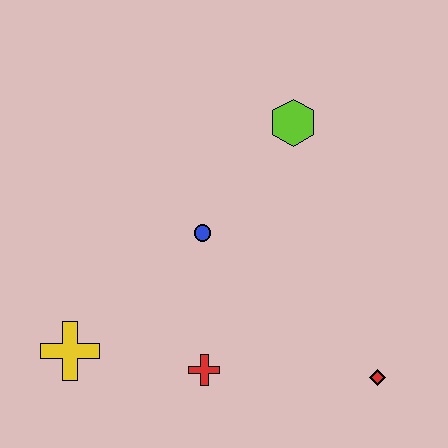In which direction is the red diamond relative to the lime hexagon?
The red diamond is below the lime hexagon.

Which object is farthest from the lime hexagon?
The yellow cross is farthest from the lime hexagon.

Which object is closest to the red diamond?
The red cross is closest to the red diamond.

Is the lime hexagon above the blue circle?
Yes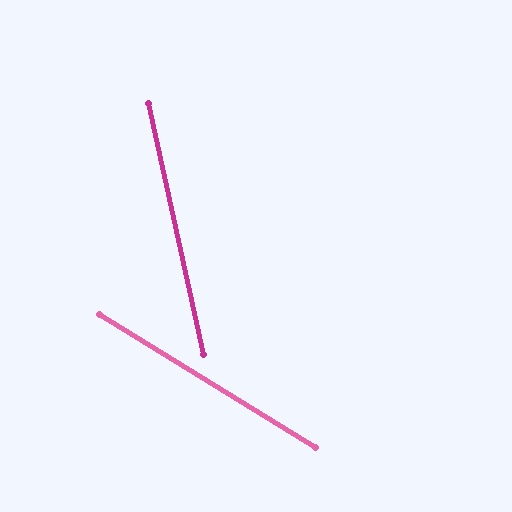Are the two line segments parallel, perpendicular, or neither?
Neither parallel nor perpendicular — they differ by about 46°.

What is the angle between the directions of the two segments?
Approximately 46 degrees.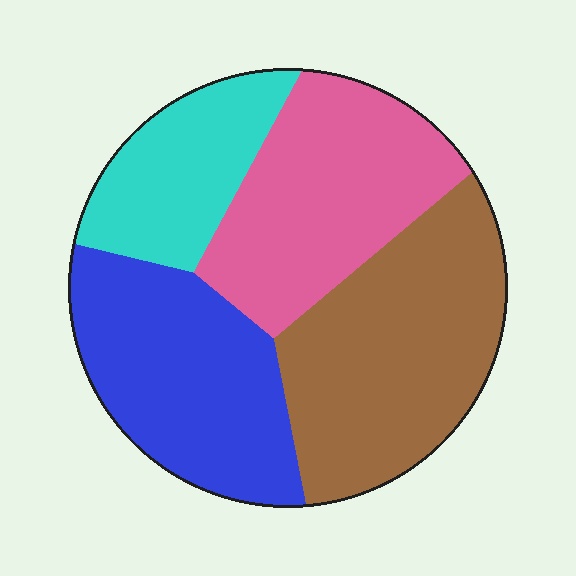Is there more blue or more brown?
Brown.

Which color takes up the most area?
Brown, at roughly 30%.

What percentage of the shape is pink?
Pink covers around 25% of the shape.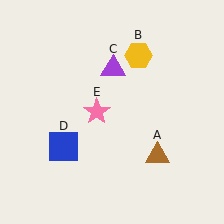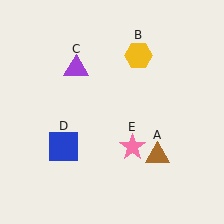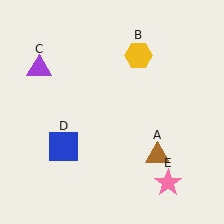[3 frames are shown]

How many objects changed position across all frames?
2 objects changed position: purple triangle (object C), pink star (object E).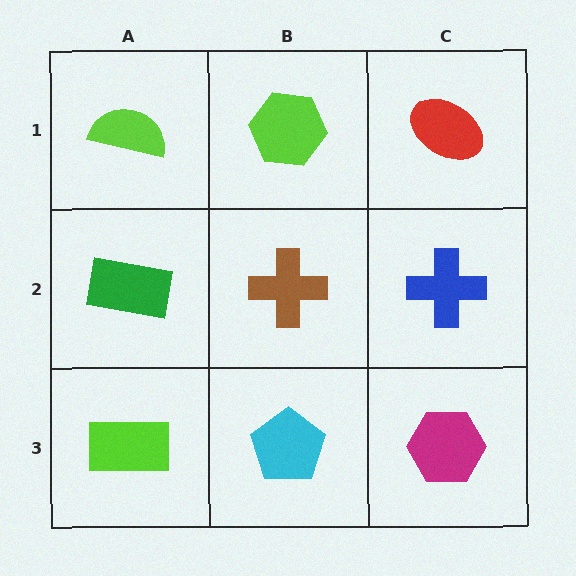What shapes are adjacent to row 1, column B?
A brown cross (row 2, column B), a lime semicircle (row 1, column A), a red ellipse (row 1, column C).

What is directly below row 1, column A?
A green rectangle.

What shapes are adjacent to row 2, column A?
A lime semicircle (row 1, column A), a lime rectangle (row 3, column A), a brown cross (row 2, column B).